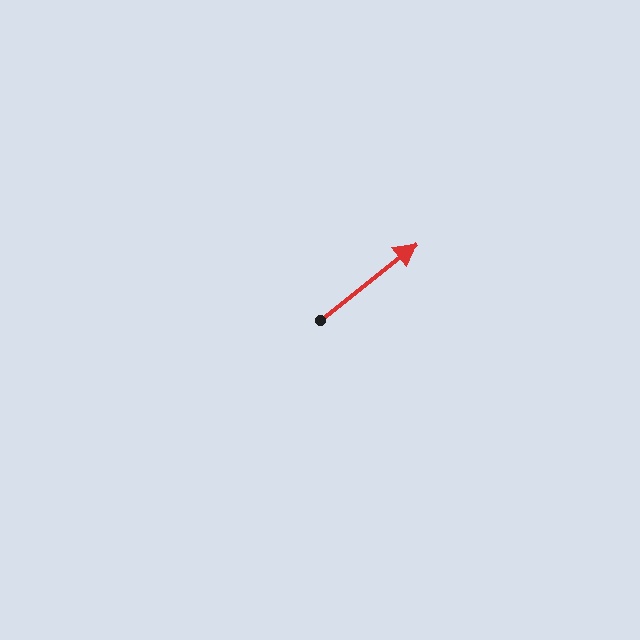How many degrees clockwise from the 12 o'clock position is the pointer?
Approximately 52 degrees.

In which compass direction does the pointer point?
Northeast.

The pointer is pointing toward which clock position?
Roughly 2 o'clock.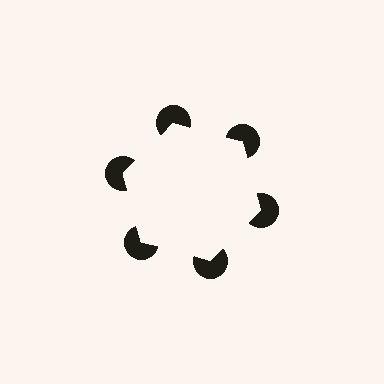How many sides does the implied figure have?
6 sides.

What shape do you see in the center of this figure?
An illusory hexagon — its edges are inferred from the aligned wedge cuts in the pac-man discs, not physically drawn.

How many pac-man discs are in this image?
There are 6 — one at each vertex of the illusory hexagon.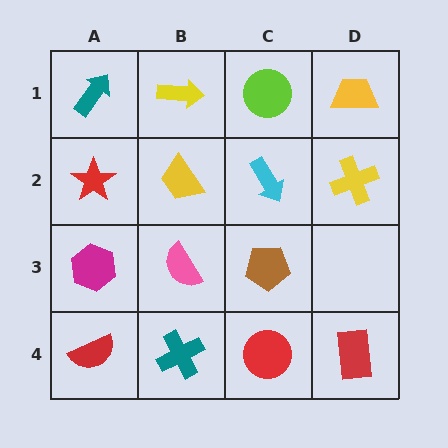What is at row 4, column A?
A red semicircle.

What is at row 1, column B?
A yellow arrow.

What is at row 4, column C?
A red circle.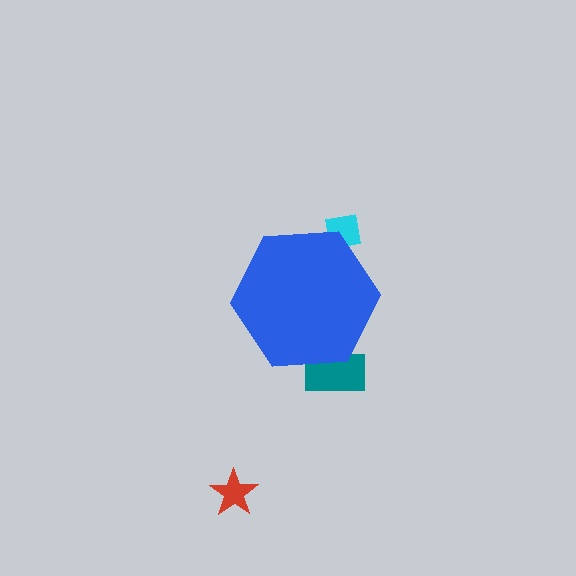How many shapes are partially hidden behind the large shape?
2 shapes are partially hidden.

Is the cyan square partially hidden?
Yes, the cyan square is partially hidden behind the blue hexagon.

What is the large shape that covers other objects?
A blue hexagon.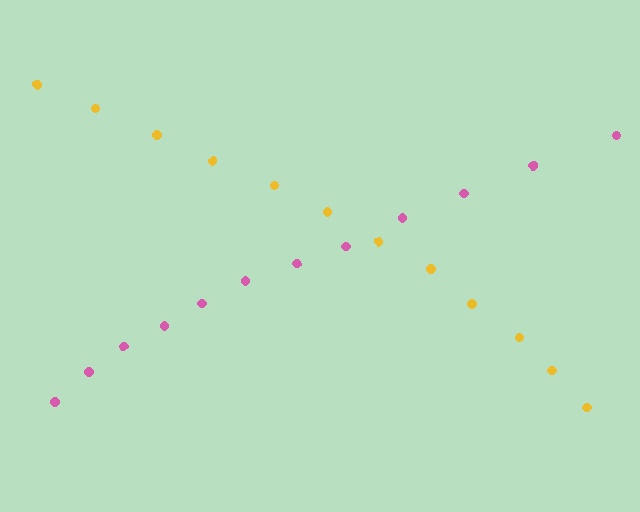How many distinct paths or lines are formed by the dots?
There are 2 distinct paths.